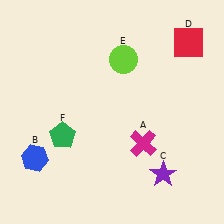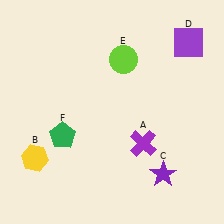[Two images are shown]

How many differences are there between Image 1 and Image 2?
There are 3 differences between the two images.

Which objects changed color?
A changed from magenta to purple. B changed from blue to yellow. D changed from red to purple.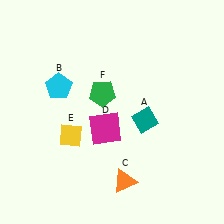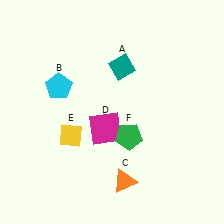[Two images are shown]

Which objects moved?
The objects that moved are: the teal diamond (A), the green pentagon (F).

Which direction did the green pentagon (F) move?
The green pentagon (F) moved down.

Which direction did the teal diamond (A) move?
The teal diamond (A) moved up.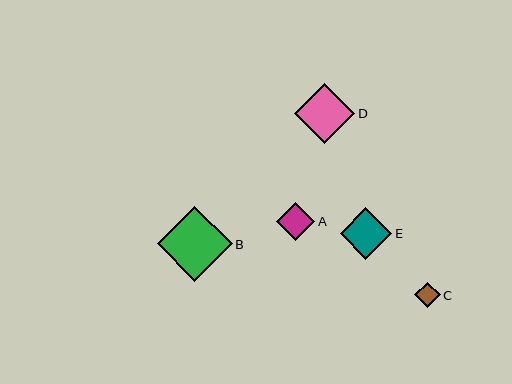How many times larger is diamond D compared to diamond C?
Diamond D is approximately 2.4 times the size of diamond C.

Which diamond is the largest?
Diamond B is the largest with a size of approximately 75 pixels.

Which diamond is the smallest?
Diamond C is the smallest with a size of approximately 25 pixels.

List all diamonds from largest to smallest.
From largest to smallest: B, D, E, A, C.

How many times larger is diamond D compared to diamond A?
Diamond D is approximately 1.6 times the size of diamond A.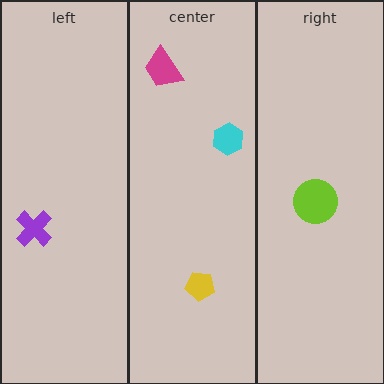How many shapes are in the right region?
1.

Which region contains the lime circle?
The right region.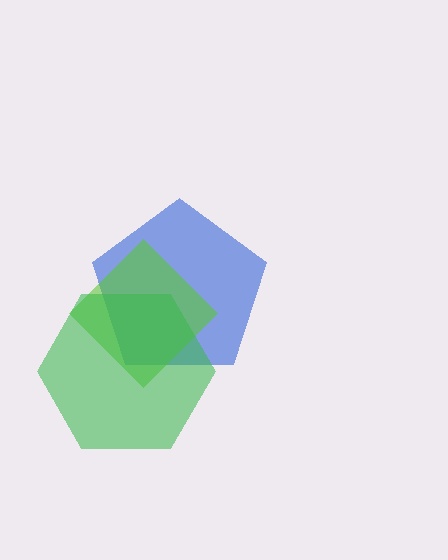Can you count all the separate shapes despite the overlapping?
Yes, there are 3 separate shapes.